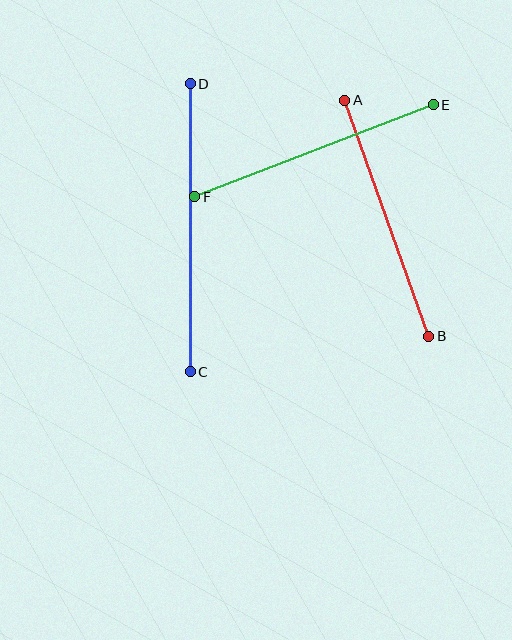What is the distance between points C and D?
The distance is approximately 288 pixels.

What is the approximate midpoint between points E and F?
The midpoint is at approximately (314, 151) pixels.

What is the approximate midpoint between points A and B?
The midpoint is at approximately (387, 218) pixels.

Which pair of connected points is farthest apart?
Points C and D are farthest apart.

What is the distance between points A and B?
The distance is approximately 251 pixels.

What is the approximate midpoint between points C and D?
The midpoint is at approximately (190, 228) pixels.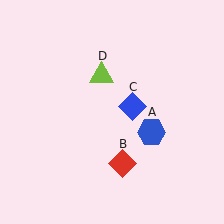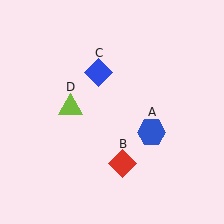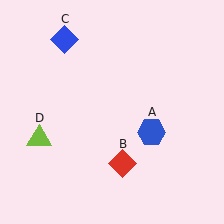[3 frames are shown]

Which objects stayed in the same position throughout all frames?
Blue hexagon (object A) and red diamond (object B) remained stationary.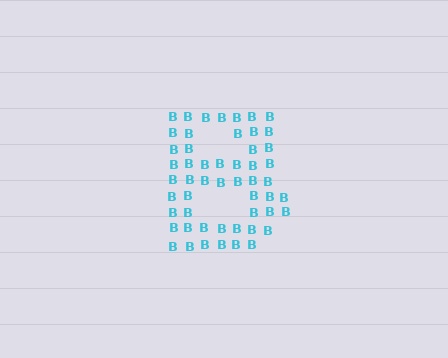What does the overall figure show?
The overall figure shows the letter B.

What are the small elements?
The small elements are letter B's.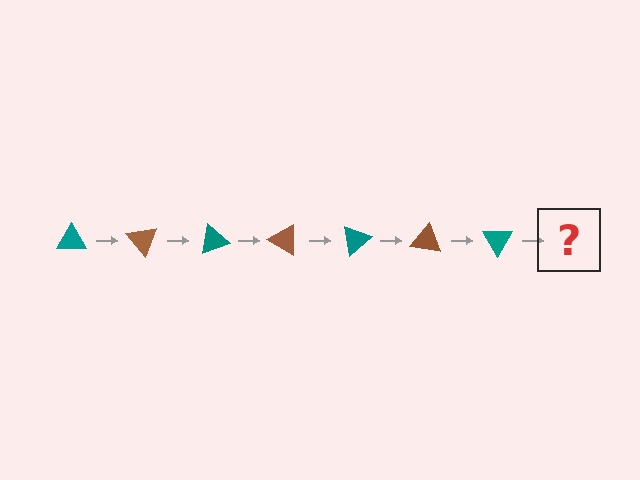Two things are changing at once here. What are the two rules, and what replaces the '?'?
The two rules are that it rotates 50 degrees each step and the color cycles through teal and brown. The '?' should be a brown triangle, rotated 350 degrees from the start.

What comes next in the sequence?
The next element should be a brown triangle, rotated 350 degrees from the start.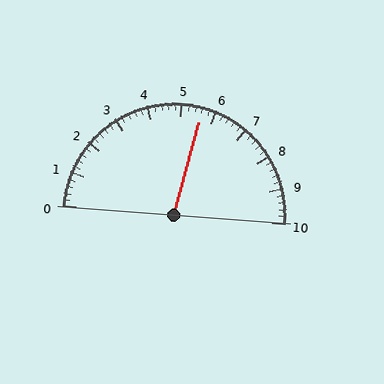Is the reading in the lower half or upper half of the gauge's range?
The reading is in the upper half of the range (0 to 10).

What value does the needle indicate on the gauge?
The needle indicates approximately 5.6.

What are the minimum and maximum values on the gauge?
The gauge ranges from 0 to 10.